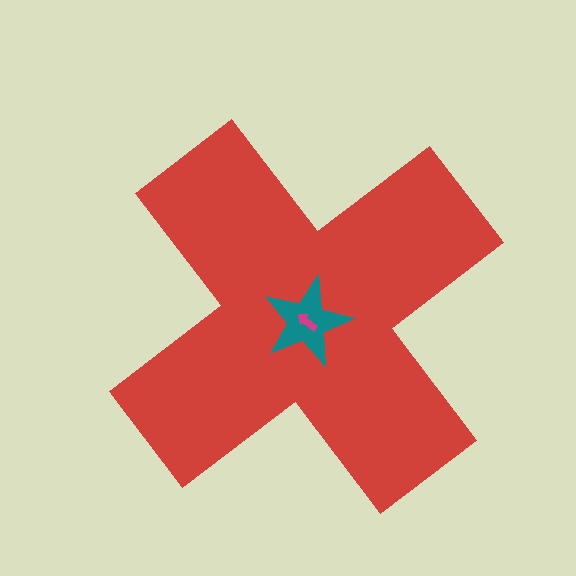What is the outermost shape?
The red cross.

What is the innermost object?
The magenta arrow.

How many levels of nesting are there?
3.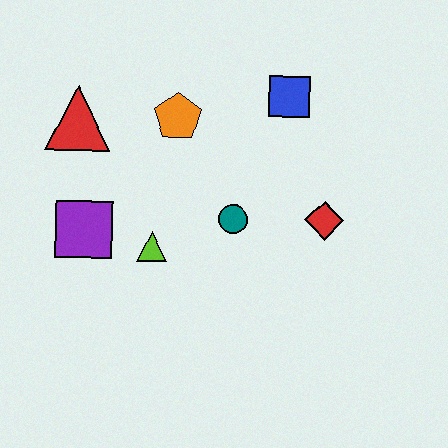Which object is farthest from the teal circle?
The red triangle is farthest from the teal circle.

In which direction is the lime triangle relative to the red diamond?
The lime triangle is to the left of the red diamond.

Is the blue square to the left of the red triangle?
No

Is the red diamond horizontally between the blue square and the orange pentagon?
No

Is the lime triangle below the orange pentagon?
Yes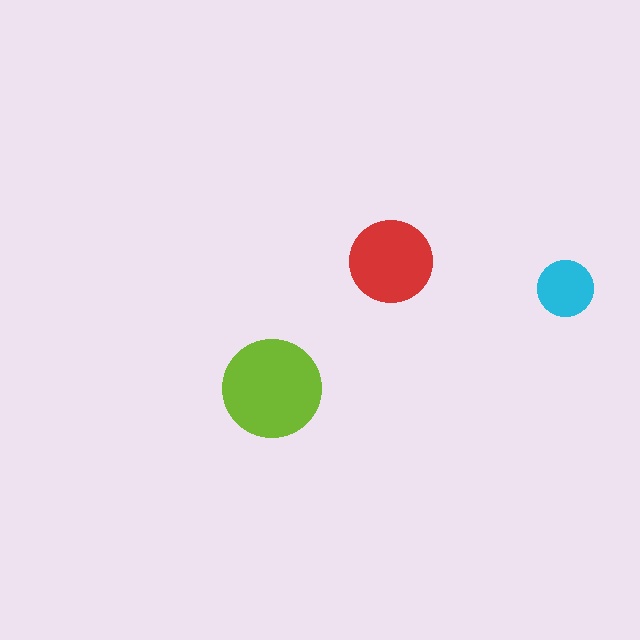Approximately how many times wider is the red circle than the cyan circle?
About 1.5 times wider.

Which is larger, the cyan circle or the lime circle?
The lime one.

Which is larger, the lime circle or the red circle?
The lime one.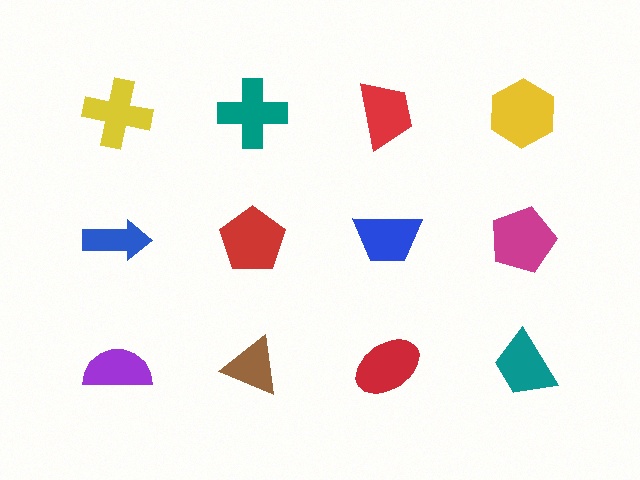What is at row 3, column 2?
A brown triangle.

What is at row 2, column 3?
A blue trapezoid.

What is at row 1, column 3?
A red trapezoid.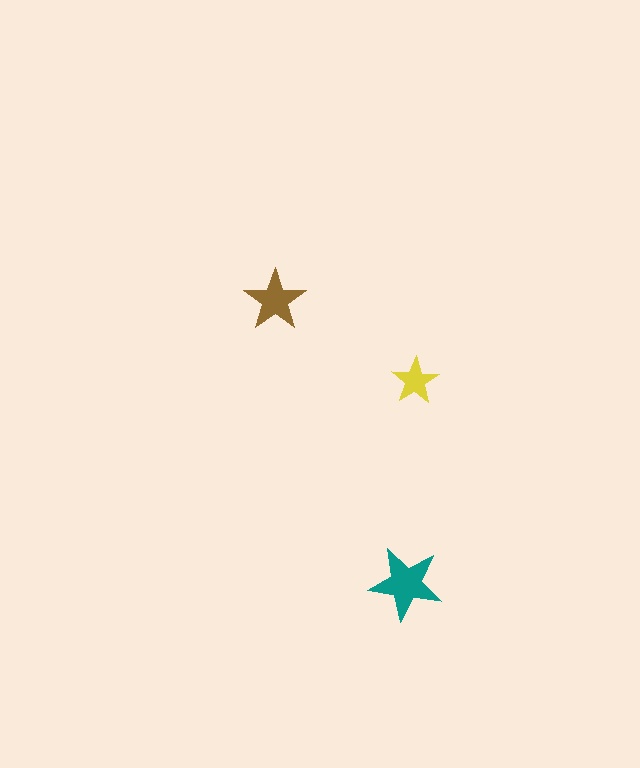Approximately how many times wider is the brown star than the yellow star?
About 1.5 times wider.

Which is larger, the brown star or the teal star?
The teal one.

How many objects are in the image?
There are 3 objects in the image.